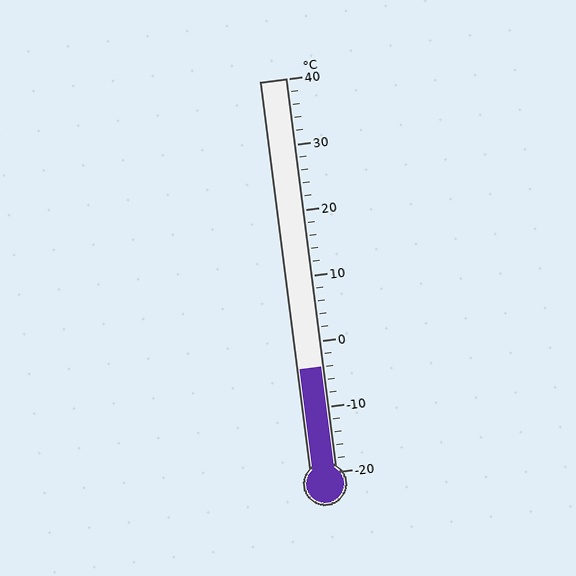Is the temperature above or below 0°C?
The temperature is below 0°C.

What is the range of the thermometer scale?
The thermometer scale ranges from -20°C to 40°C.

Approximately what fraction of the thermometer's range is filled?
The thermometer is filled to approximately 25% of its range.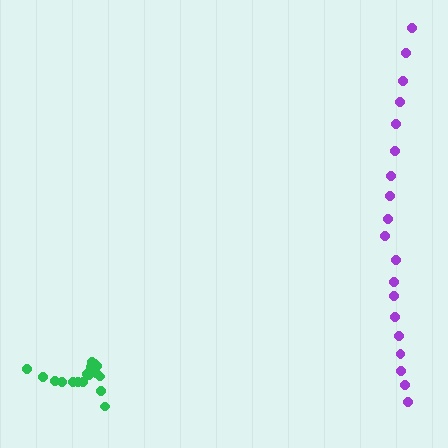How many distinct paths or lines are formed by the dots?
There are 2 distinct paths.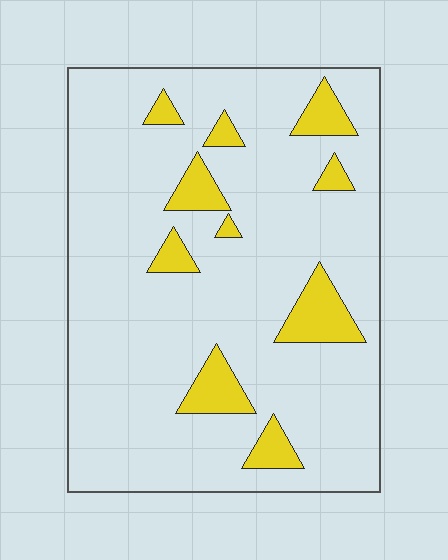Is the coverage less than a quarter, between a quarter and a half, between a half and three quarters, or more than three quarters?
Less than a quarter.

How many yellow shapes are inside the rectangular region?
10.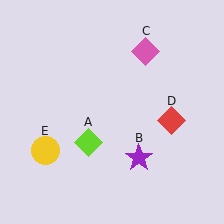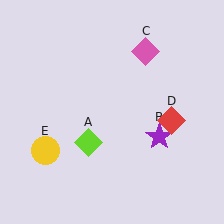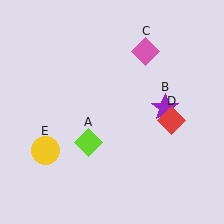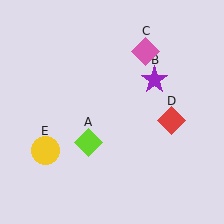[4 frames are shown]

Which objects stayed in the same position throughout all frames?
Lime diamond (object A) and pink diamond (object C) and red diamond (object D) and yellow circle (object E) remained stationary.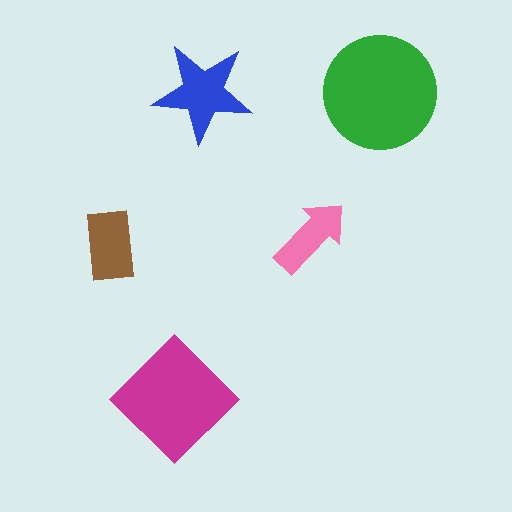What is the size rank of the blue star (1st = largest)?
3rd.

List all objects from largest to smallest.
The green circle, the magenta diamond, the blue star, the brown rectangle, the pink arrow.